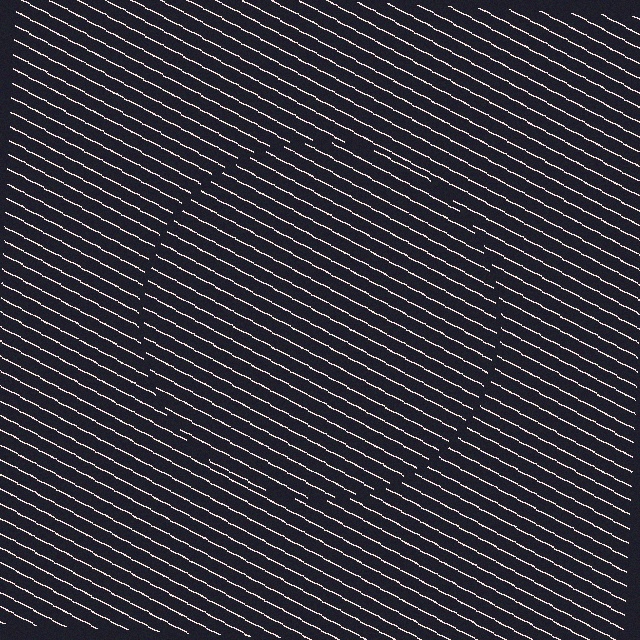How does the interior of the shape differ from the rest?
The interior of the shape contains the same grating, shifted by half a period — the contour is defined by the phase discontinuity where line-ends from the inner and outer gratings abut.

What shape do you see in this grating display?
An illusory circle. The interior of the shape contains the same grating, shifted by half a period — the contour is defined by the phase discontinuity where line-ends from the inner and outer gratings abut.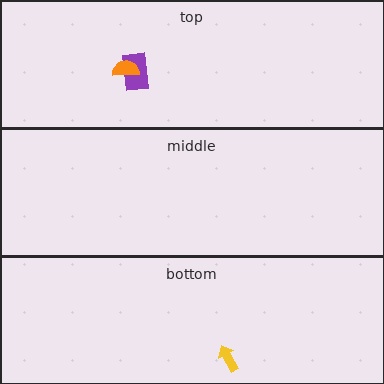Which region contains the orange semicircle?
The top region.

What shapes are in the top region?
The purple rectangle, the orange semicircle.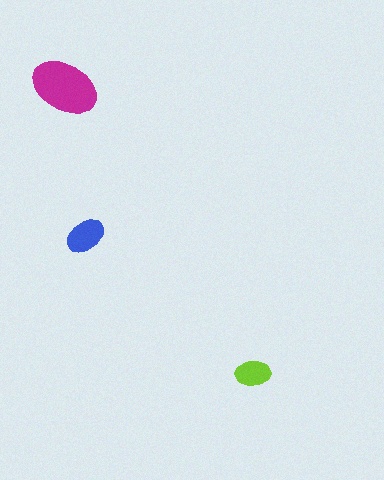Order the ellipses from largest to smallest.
the magenta one, the blue one, the lime one.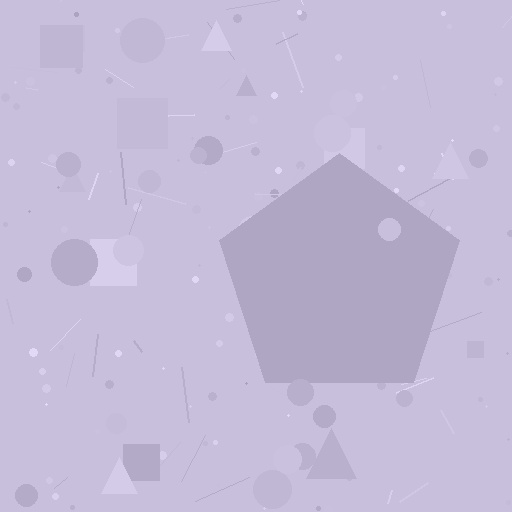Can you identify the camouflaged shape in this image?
The camouflaged shape is a pentagon.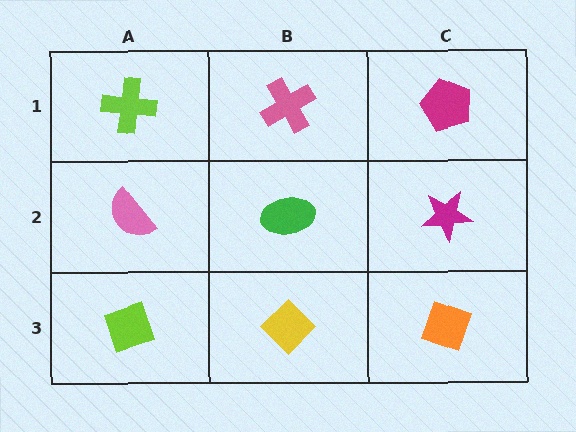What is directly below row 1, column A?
A pink semicircle.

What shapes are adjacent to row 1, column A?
A pink semicircle (row 2, column A), a pink cross (row 1, column B).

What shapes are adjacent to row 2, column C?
A magenta pentagon (row 1, column C), an orange diamond (row 3, column C), a green ellipse (row 2, column B).